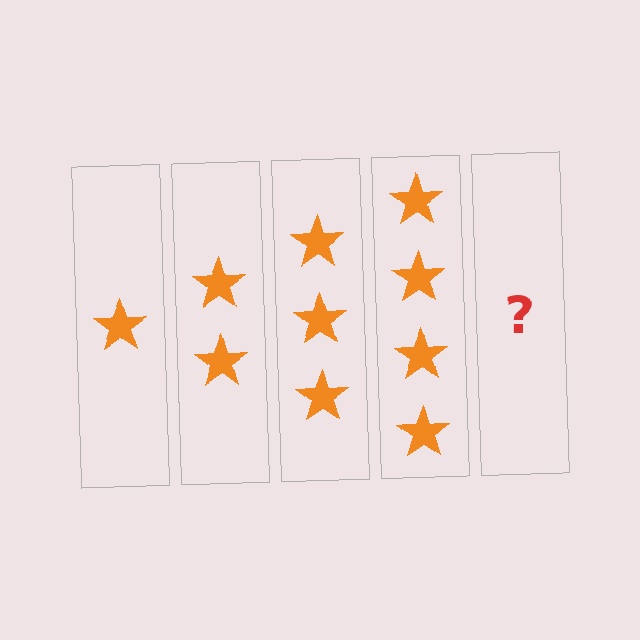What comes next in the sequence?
The next element should be 5 stars.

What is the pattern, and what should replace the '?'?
The pattern is that each step adds one more star. The '?' should be 5 stars.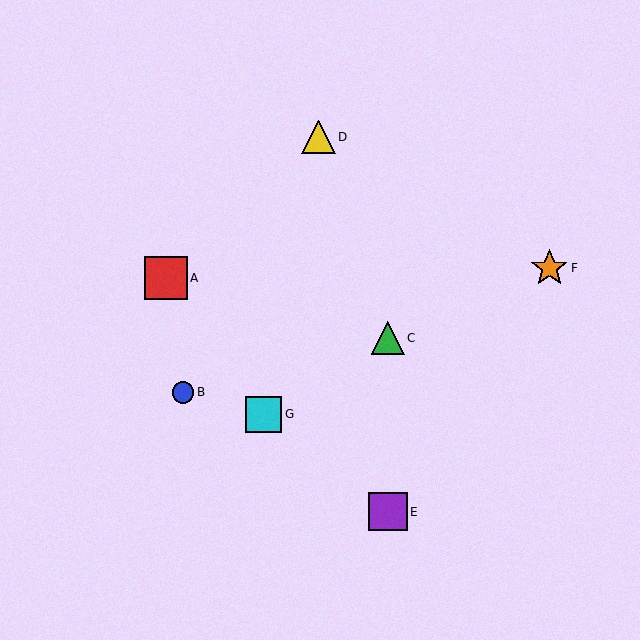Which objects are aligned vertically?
Objects C, E are aligned vertically.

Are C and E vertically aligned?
Yes, both are at x≈388.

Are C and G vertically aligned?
No, C is at x≈388 and G is at x≈264.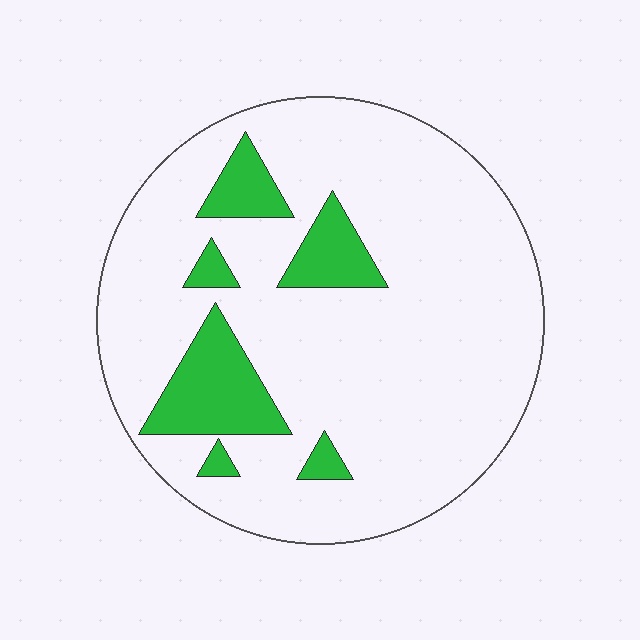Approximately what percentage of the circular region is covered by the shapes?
Approximately 15%.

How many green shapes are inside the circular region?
6.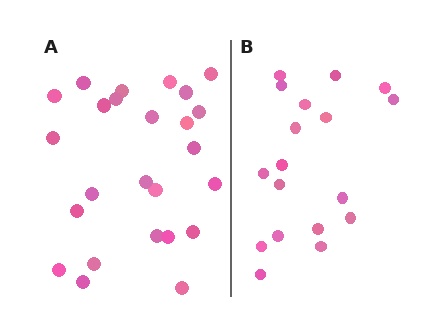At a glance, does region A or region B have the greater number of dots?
Region A (the left region) has more dots.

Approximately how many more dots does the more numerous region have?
Region A has roughly 8 or so more dots than region B.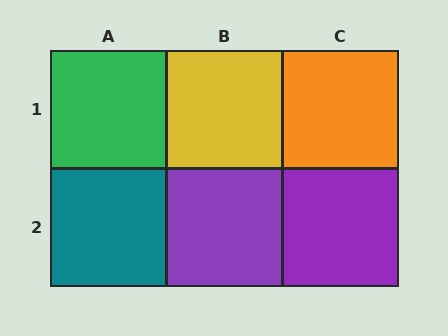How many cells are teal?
1 cell is teal.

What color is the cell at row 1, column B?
Yellow.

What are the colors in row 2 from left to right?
Teal, purple, purple.